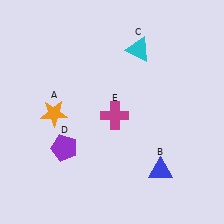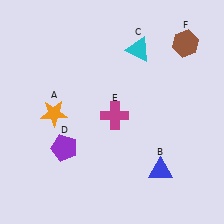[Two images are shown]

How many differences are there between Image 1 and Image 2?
There is 1 difference between the two images.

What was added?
A brown hexagon (F) was added in Image 2.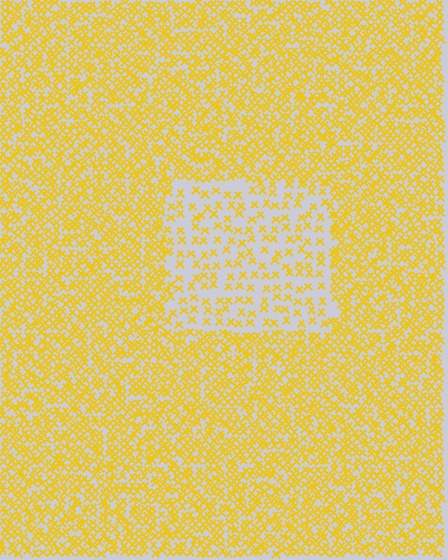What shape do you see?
I see a rectangle.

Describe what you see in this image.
The image contains small yellow elements arranged at two different densities. A rectangle-shaped region is visible where the elements are less densely packed than the surrounding area.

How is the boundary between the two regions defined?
The boundary is defined by a change in element density (approximately 2.4x ratio). All elements are the same color, size, and shape.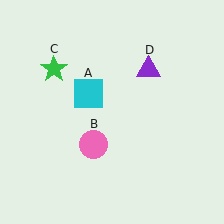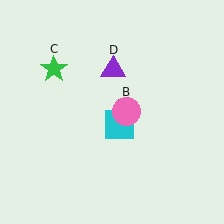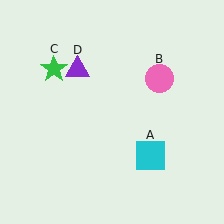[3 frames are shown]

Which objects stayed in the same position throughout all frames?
Green star (object C) remained stationary.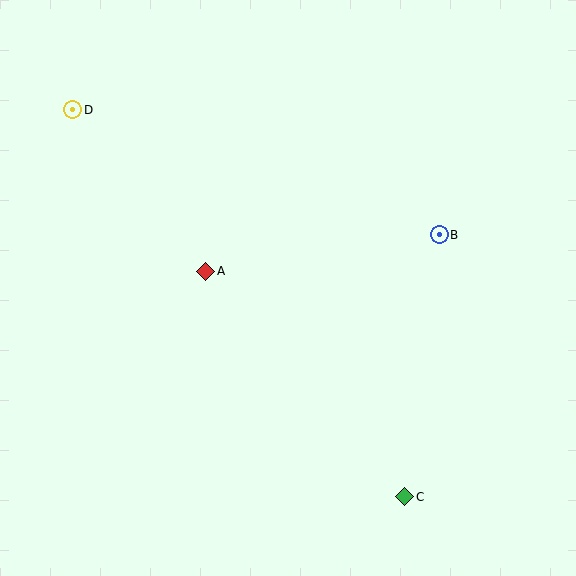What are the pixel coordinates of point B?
Point B is at (439, 235).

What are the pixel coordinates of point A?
Point A is at (206, 271).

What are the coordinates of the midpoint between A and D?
The midpoint between A and D is at (139, 190).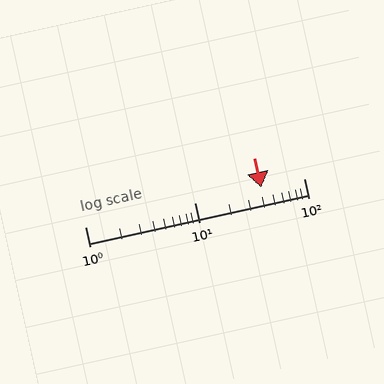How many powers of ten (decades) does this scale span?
The scale spans 2 decades, from 1 to 100.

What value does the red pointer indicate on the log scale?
The pointer indicates approximately 41.